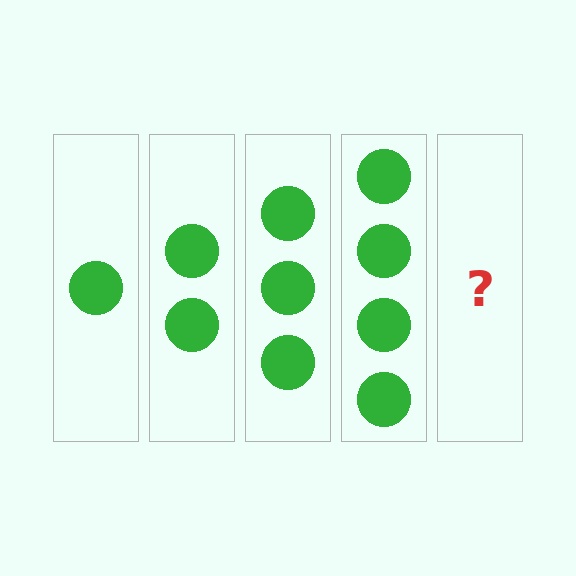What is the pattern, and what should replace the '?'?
The pattern is that each step adds one more circle. The '?' should be 5 circles.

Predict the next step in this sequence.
The next step is 5 circles.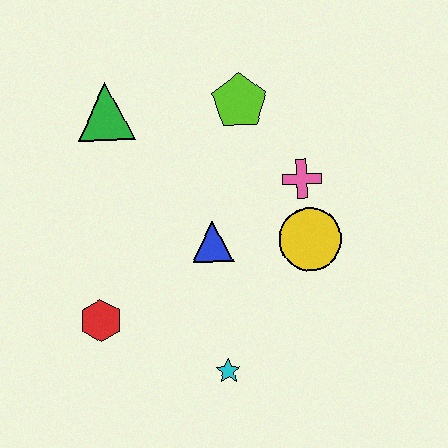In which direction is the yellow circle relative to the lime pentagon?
The yellow circle is below the lime pentagon.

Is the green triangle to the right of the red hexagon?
Yes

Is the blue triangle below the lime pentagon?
Yes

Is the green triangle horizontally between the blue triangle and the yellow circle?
No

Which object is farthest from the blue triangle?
The green triangle is farthest from the blue triangle.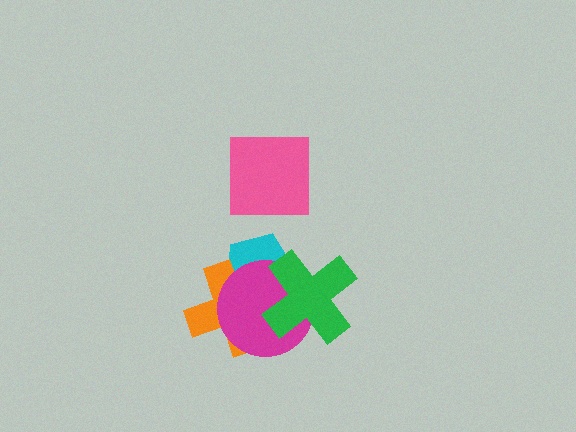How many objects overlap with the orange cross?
3 objects overlap with the orange cross.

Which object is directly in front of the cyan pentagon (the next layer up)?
The orange cross is directly in front of the cyan pentagon.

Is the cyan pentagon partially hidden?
Yes, it is partially covered by another shape.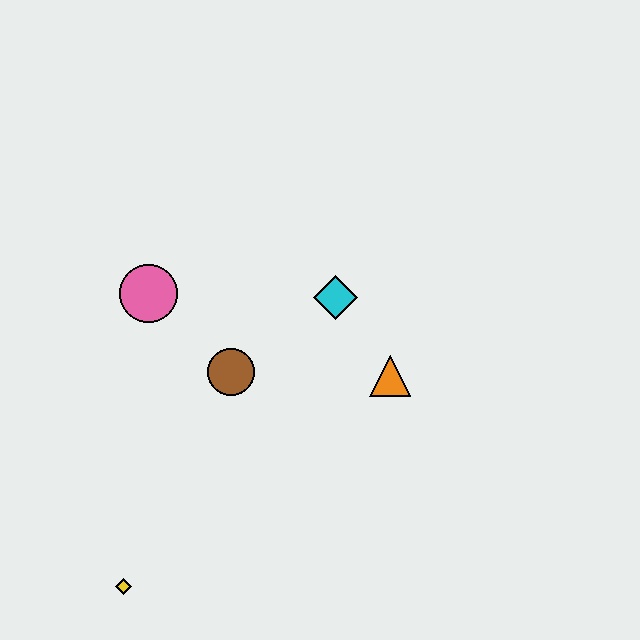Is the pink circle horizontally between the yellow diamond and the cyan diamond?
Yes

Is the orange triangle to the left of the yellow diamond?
No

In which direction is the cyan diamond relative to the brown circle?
The cyan diamond is to the right of the brown circle.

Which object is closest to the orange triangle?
The cyan diamond is closest to the orange triangle.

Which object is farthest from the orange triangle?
The yellow diamond is farthest from the orange triangle.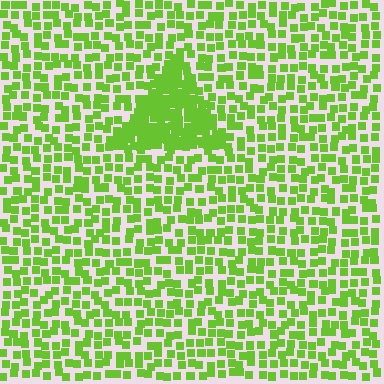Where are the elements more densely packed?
The elements are more densely packed inside the triangle boundary.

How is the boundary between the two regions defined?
The boundary is defined by a change in element density (approximately 2.3x ratio). All elements are the same color, size, and shape.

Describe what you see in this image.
The image contains small lime elements arranged at two different densities. A triangle-shaped region is visible where the elements are more densely packed than the surrounding area.